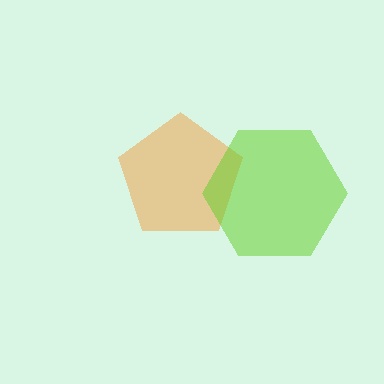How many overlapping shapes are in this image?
There are 2 overlapping shapes in the image.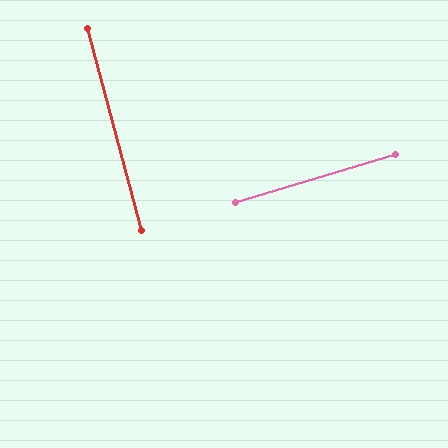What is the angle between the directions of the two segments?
Approximately 88 degrees.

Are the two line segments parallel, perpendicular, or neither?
Perpendicular — they meet at approximately 88°.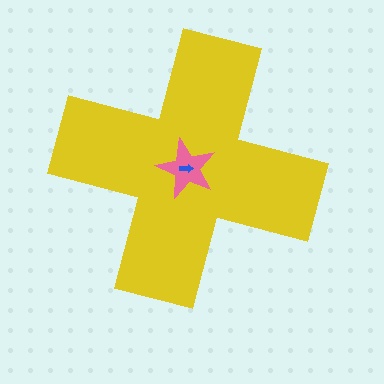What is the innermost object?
The blue arrow.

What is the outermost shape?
The yellow cross.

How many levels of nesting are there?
3.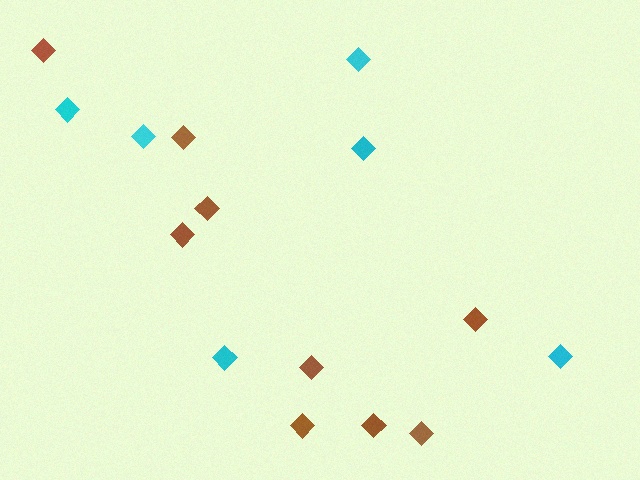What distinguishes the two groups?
There are 2 groups: one group of cyan diamonds (6) and one group of brown diamonds (9).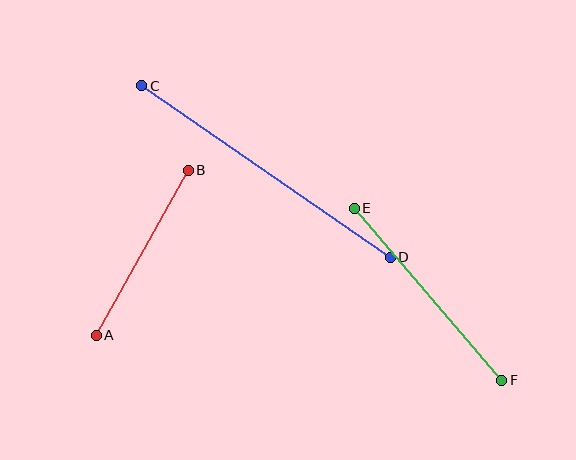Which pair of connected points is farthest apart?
Points C and D are farthest apart.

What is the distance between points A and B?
The distance is approximately 189 pixels.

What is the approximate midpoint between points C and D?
The midpoint is at approximately (266, 172) pixels.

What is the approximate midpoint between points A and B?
The midpoint is at approximately (142, 253) pixels.